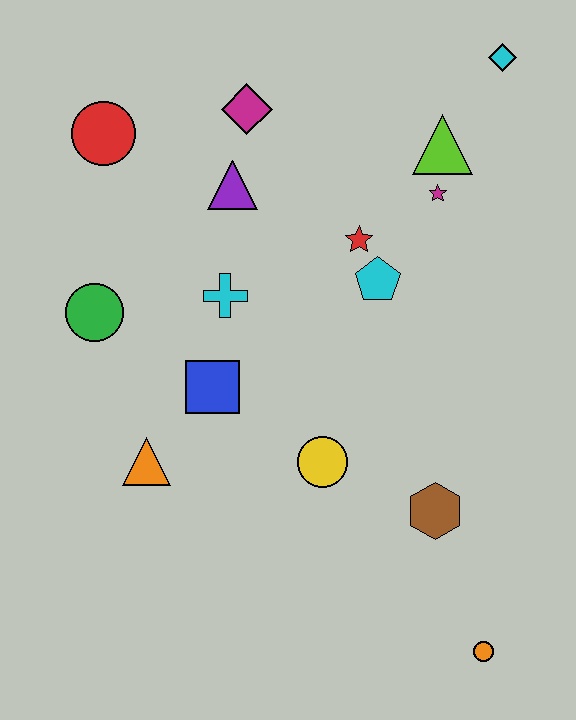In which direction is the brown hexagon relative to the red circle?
The brown hexagon is below the red circle.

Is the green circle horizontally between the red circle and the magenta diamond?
No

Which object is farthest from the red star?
The orange circle is farthest from the red star.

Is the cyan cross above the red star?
No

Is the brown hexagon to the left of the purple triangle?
No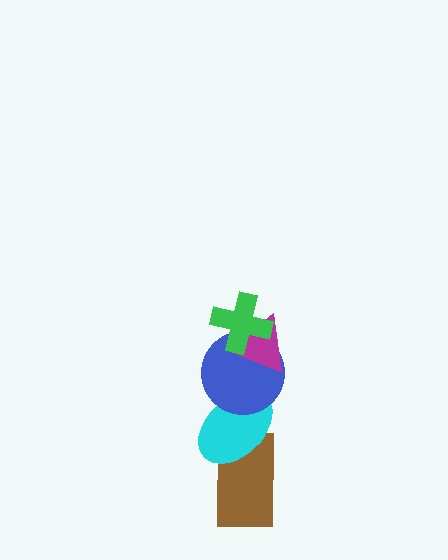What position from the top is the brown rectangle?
The brown rectangle is 5th from the top.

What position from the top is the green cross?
The green cross is 1st from the top.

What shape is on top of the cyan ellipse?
The blue circle is on top of the cyan ellipse.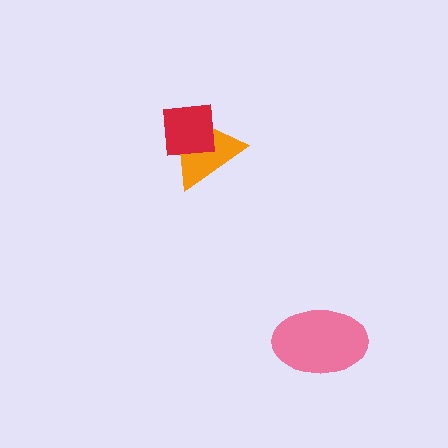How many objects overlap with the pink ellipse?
0 objects overlap with the pink ellipse.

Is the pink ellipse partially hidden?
No, no other shape covers it.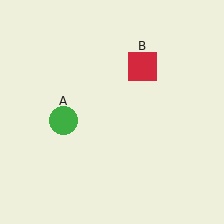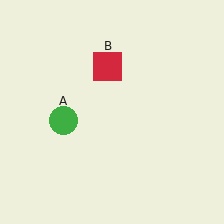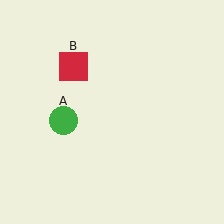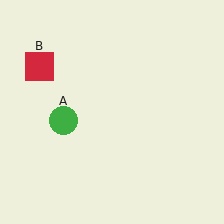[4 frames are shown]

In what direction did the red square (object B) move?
The red square (object B) moved left.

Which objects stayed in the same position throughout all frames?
Green circle (object A) remained stationary.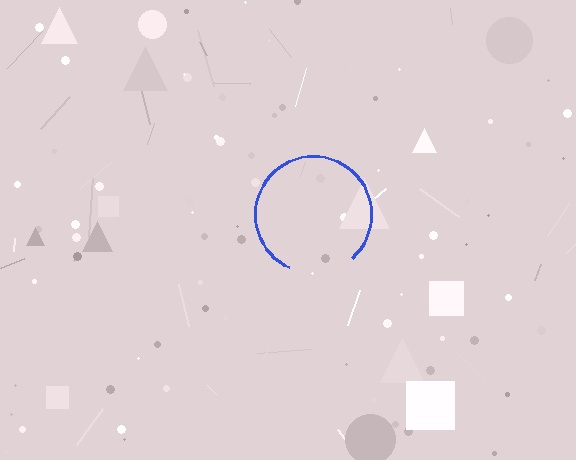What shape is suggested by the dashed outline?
The dashed outline suggests a circle.